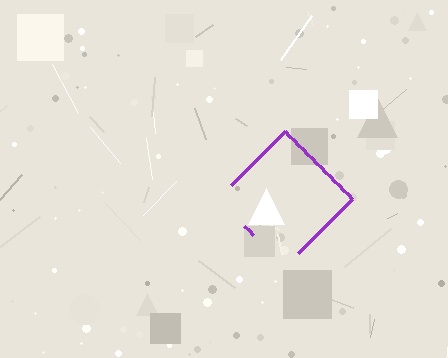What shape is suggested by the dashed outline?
The dashed outline suggests a diamond.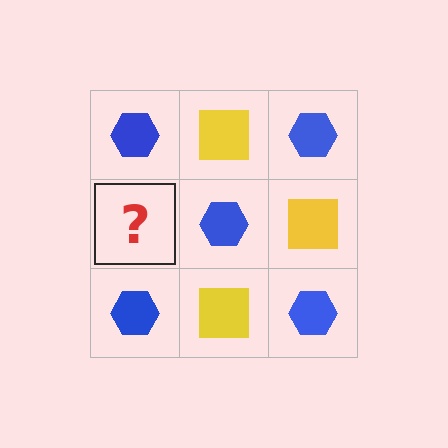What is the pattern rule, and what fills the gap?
The rule is that it alternates blue hexagon and yellow square in a checkerboard pattern. The gap should be filled with a yellow square.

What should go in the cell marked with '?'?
The missing cell should contain a yellow square.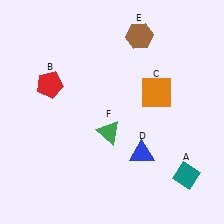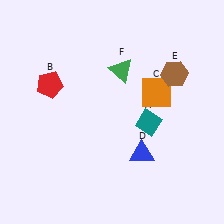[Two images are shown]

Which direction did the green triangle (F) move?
The green triangle (F) moved up.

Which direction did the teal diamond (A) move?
The teal diamond (A) moved up.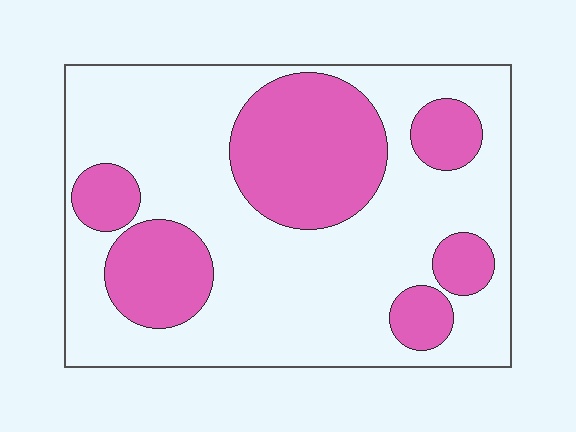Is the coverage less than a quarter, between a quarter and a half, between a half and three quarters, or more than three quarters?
Between a quarter and a half.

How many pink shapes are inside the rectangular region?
6.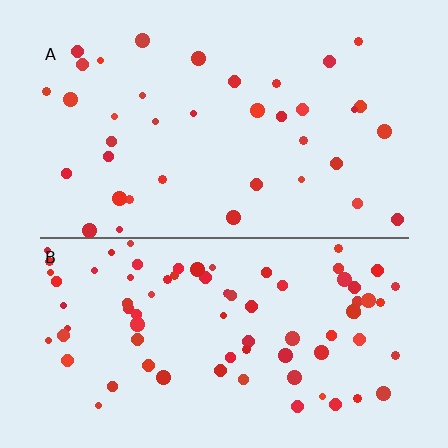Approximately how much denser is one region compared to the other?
Approximately 2.1× — region B over region A.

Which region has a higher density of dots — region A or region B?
B (the bottom).